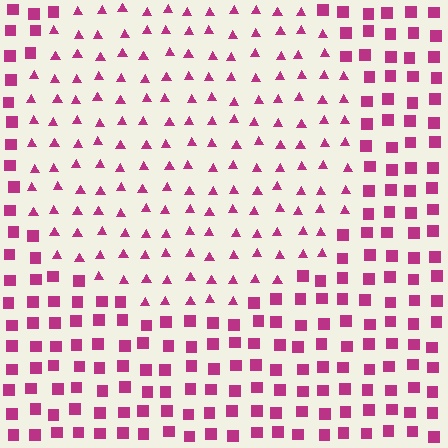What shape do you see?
I see a circle.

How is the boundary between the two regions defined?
The boundary is defined by a change in element shape: triangles inside vs. squares outside. All elements share the same color and spacing.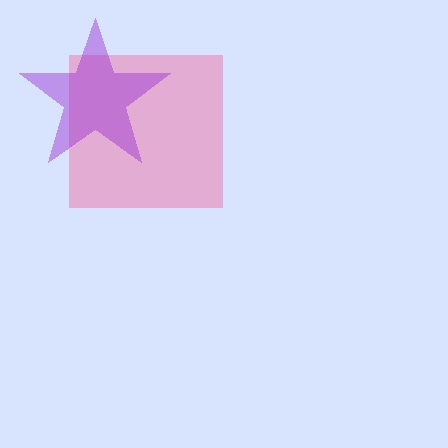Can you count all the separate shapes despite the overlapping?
Yes, there are 2 separate shapes.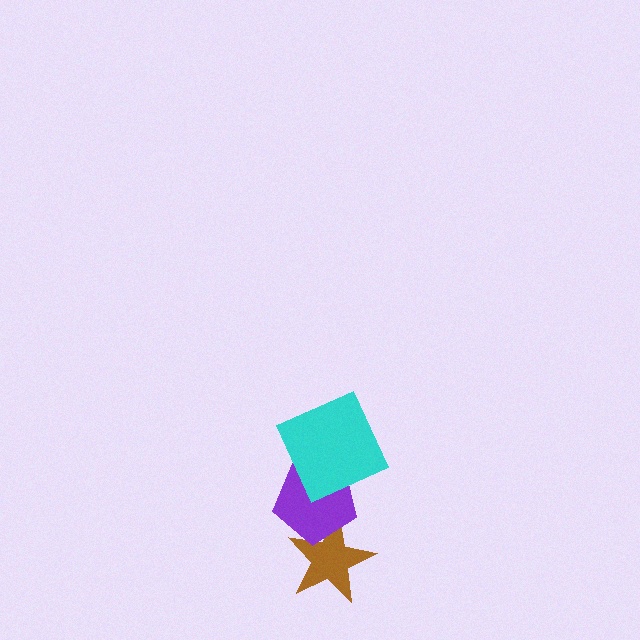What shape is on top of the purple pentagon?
The cyan square is on top of the purple pentagon.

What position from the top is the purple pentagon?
The purple pentagon is 2nd from the top.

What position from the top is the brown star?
The brown star is 3rd from the top.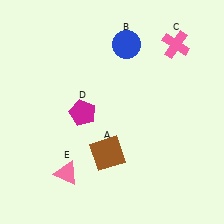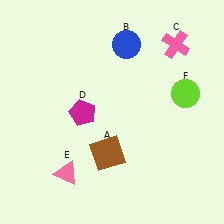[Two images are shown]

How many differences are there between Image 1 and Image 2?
There is 1 difference between the two images.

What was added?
A lime circle (F) was added in Image 2.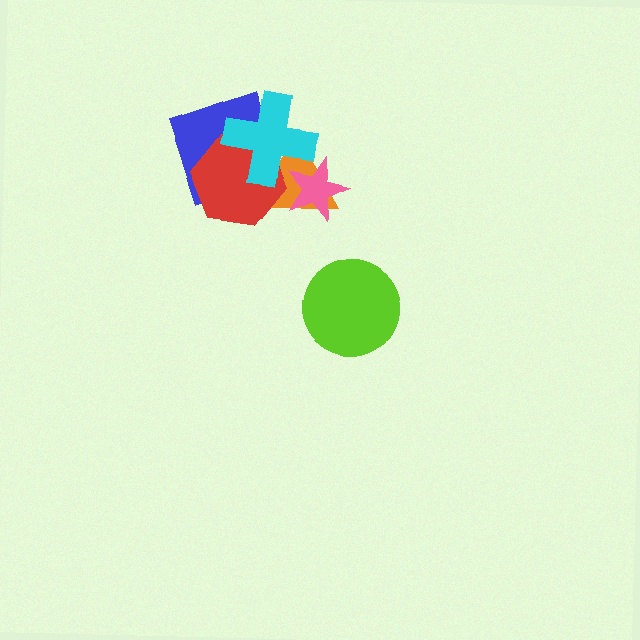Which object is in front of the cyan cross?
The pink star is in front of the cyan cross.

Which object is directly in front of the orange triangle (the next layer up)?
The blue square is directly in front of the orange triangle.